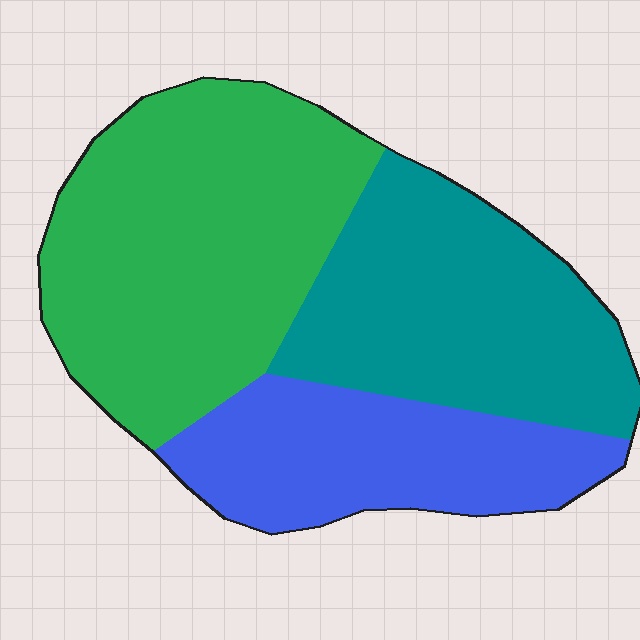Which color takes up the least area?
Blue, at roughly 25%.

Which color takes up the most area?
Green, at roughly 45%.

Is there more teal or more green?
Green.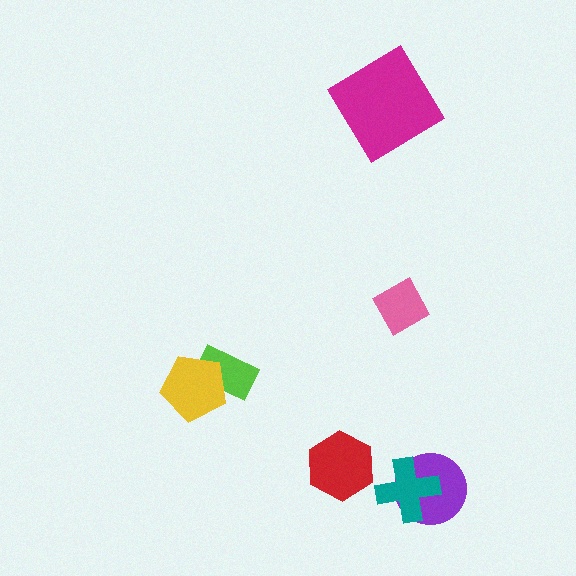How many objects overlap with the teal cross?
1 object overlaps with the teal cross.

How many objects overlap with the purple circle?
1 object overlaps with the purple circle.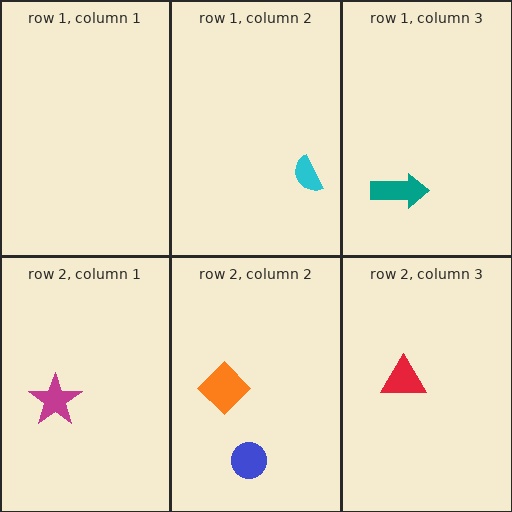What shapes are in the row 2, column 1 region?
The magenta star.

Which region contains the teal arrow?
The row 1, column 3 region.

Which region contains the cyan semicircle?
The row 1, column 2 region.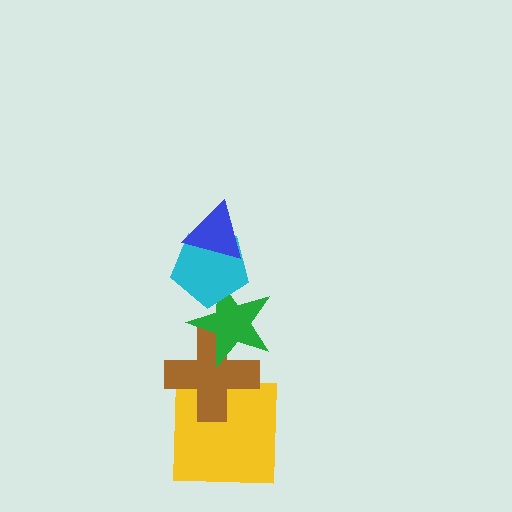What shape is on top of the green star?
The cyan pentagon is on top of the green star.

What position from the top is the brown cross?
The brown cross is 4th from the top.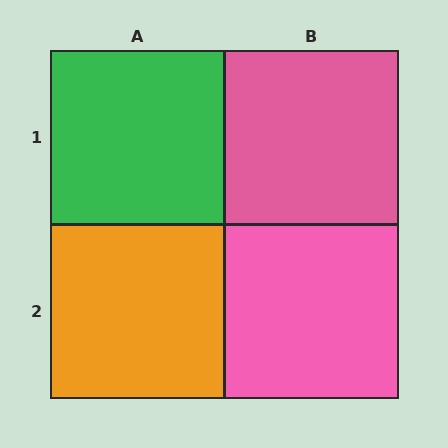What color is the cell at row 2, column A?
Orange.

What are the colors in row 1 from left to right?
Green, pink.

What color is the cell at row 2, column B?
Pink.